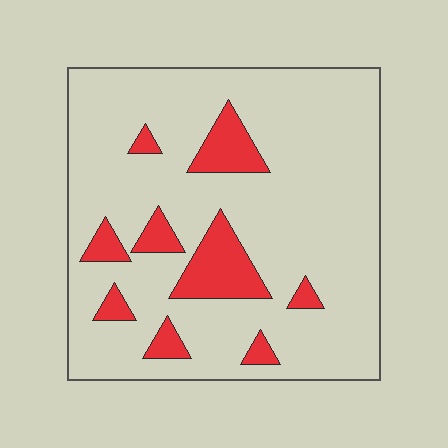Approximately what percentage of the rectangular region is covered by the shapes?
Approximately 15%.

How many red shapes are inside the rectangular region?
9.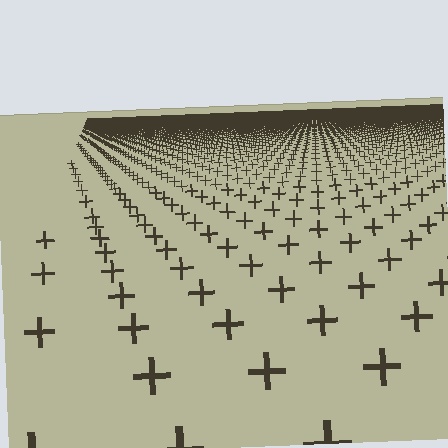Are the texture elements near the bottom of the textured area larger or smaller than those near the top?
Larger. Near the bottom, elements are closer to the viewer and appear at a bigger on-screen size.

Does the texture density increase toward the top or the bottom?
Density increases toward the top.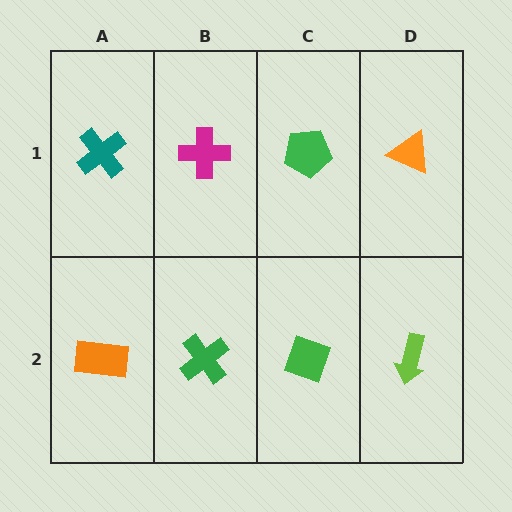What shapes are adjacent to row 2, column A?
A teal cross (row 1, column A), a green cross (row 2, column B).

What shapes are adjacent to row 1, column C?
A green diamond (row 2, column C), a magenta cross (row 1, column B), an orange triangle (row 1, column D).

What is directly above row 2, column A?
A teal cross.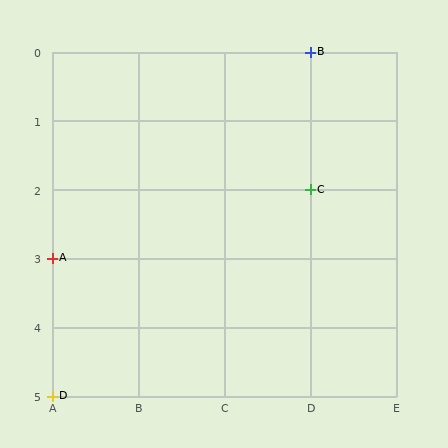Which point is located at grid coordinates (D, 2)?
Point C is at (D, 2).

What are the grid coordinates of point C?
Point C is at grid coordinates (D, 2).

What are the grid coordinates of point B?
Point B is at grid coordinates (D, 0).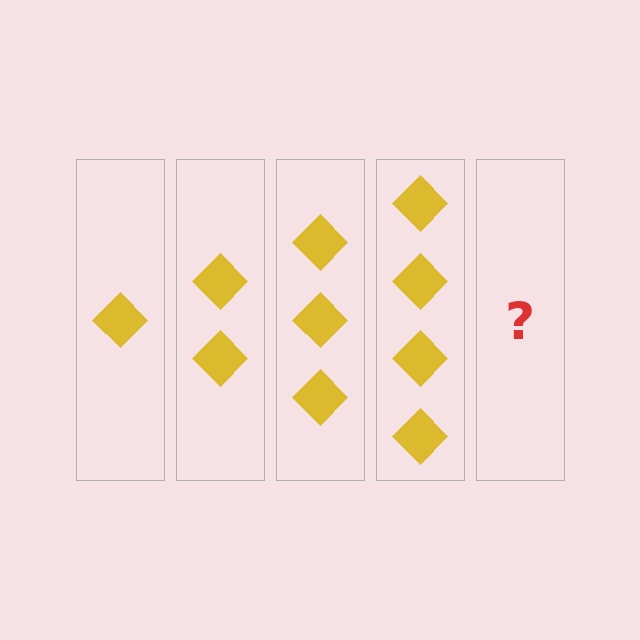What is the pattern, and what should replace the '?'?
The pattern is that each step adds one more diamond. The '?' should be 5 diamonds.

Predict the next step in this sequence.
The next step is 5 diamonds.